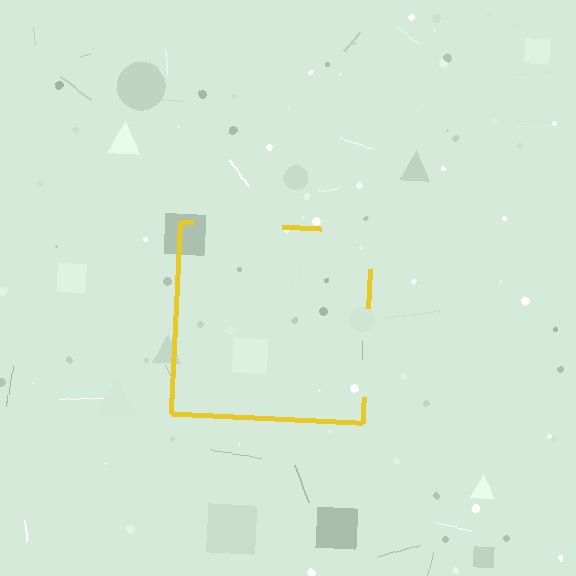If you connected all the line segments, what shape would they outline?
They would outline a square.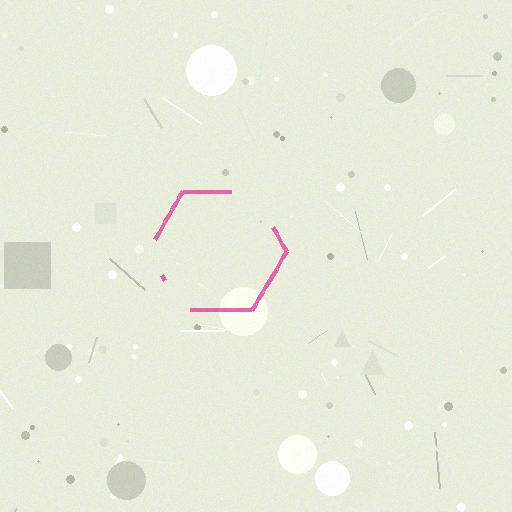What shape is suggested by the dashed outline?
The dashed outline suggests a hexagon.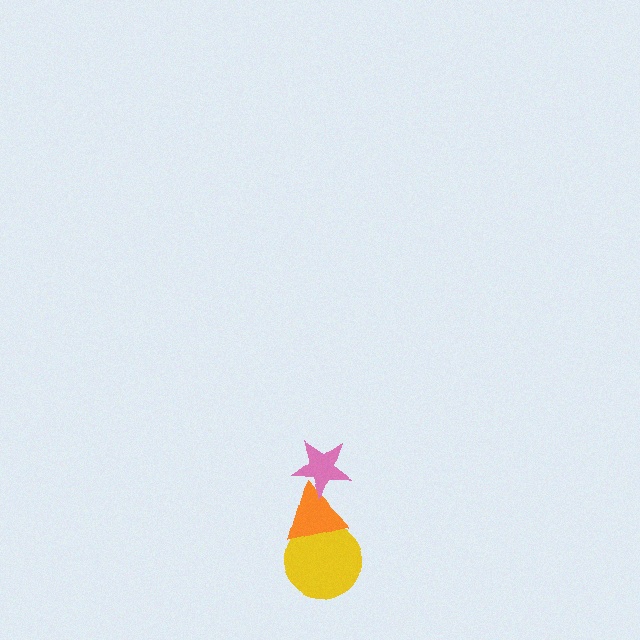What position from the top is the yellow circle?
The yellow circle is 3rd from the top.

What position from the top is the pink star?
The pink star is 1st from the top.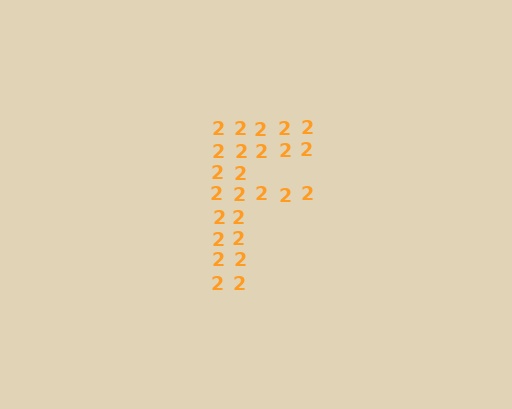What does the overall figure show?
The overall figure shows the letter F.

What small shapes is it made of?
It is made of small digit 2's.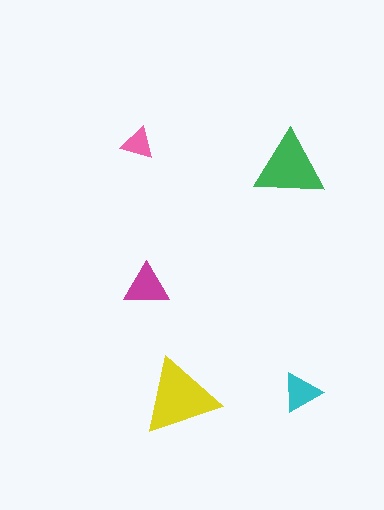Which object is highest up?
The pink triangle is topmost.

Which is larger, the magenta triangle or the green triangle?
The green one.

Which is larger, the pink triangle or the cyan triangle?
The cyan one.